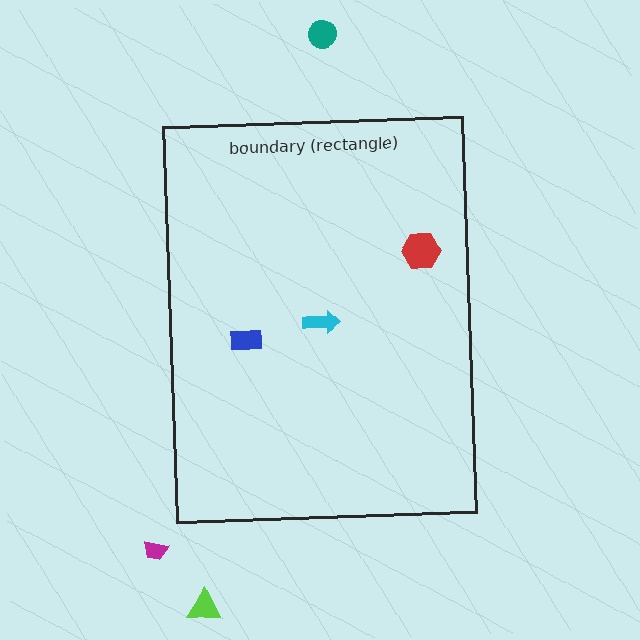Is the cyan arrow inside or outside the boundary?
Inside.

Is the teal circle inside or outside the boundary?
Outside.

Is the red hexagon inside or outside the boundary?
Inside.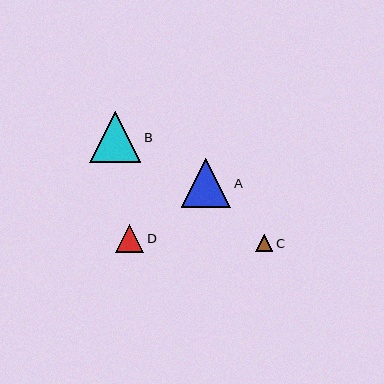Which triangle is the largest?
Triangle B is the largest with a size of approximately 51 pixels.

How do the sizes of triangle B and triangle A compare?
Triangle B and triangle A are approximately the same size.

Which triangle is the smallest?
Triangle C is the smallest with a size of approximately 17 pixels.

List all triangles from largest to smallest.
From largest to smallest: B, A, D, C.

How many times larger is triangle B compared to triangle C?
Triangle B is approximately 3.1 times the size of triangle C.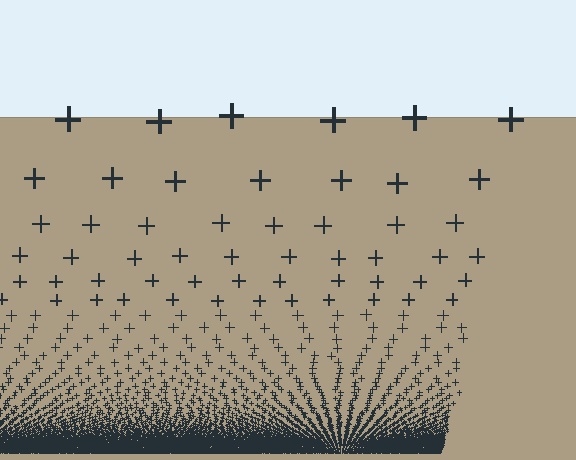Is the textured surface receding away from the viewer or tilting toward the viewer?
The surface appears to tilt toward the viewer. Texture elements get larger and sparser toward the top.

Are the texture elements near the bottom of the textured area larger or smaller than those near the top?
Smaller. The gradient is inverted — elements near the bottom are smaller and denser.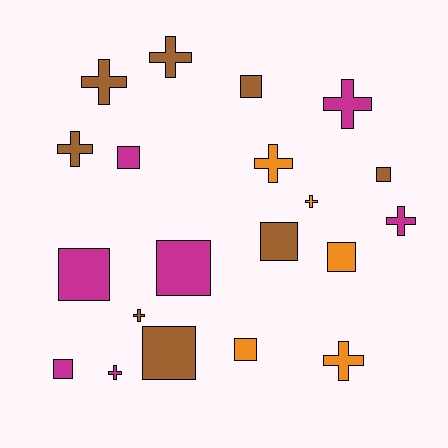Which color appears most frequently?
Brown, with 8 objects.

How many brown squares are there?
There are 4 brown squares.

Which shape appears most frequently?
Square, with 10 objects.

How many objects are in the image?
There are 20 objects.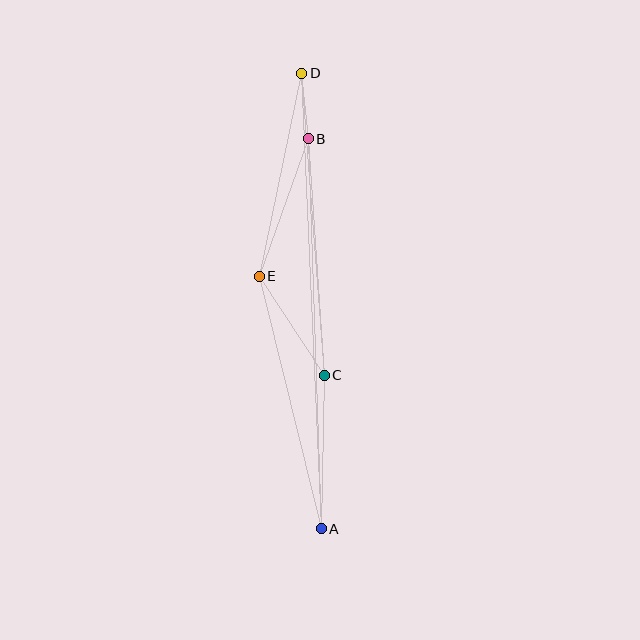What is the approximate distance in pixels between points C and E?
The distance between C and E is approximately 118 pixels.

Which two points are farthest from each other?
Points A and D are farthest from each other.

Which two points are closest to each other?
Points B and D are closest to each other.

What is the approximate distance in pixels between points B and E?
The distance between B and E is approximately 146 pixels.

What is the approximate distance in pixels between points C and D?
The distance between C and D is approximately 303 pixels.